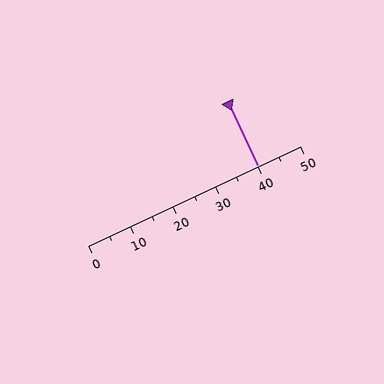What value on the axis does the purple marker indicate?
The marker indicates approximately 40.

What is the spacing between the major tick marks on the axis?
The major ticks are spaced 10 apart.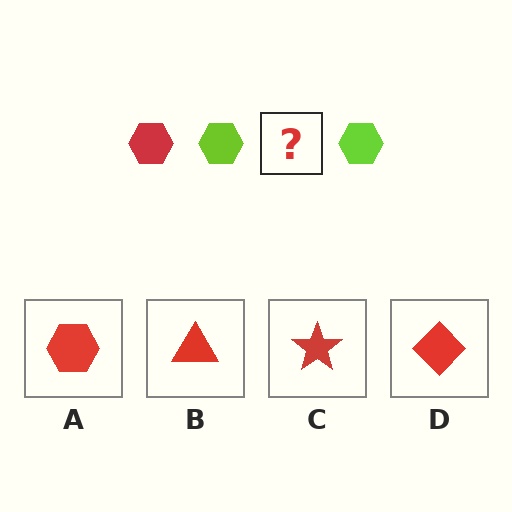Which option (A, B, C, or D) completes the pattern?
A.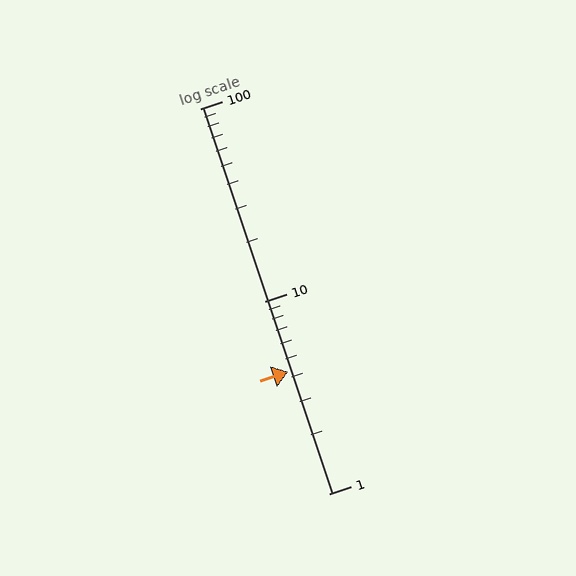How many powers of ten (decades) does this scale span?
The scale spans 2 decades, from 1 to 100.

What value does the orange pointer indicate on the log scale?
The pointer indicates approximately 4.3.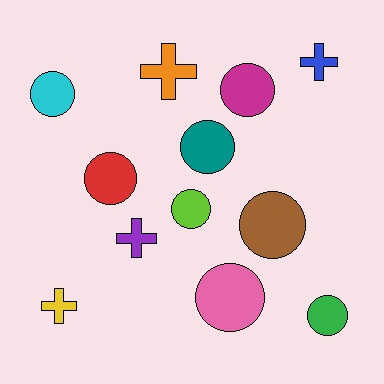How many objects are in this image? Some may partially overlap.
There are 12 objects.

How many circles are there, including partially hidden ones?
There are 8 circles.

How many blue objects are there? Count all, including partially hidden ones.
There is 1 blue object.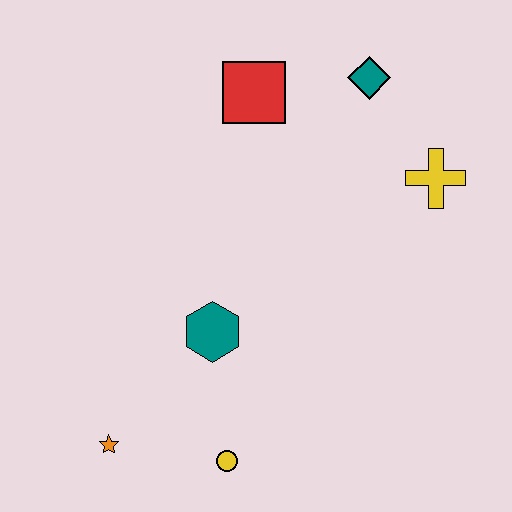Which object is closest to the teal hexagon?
The yellow circle is closest to the teal hexagon.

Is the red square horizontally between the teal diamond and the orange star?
Yes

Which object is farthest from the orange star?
The teal diamond is farthest from the orange star.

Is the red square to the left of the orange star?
No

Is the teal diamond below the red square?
No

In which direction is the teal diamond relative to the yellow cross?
The teal diamond is above the yellow cross.